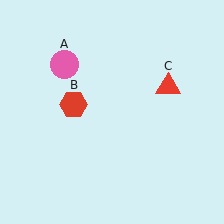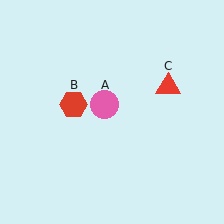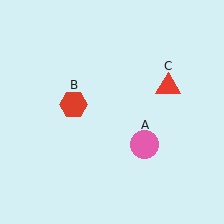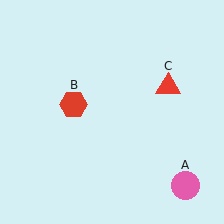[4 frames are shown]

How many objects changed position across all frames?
1 object changed position: pink circle (object A).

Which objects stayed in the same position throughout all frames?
Red hexagon (object B) and red triangle (object C) remained stationary.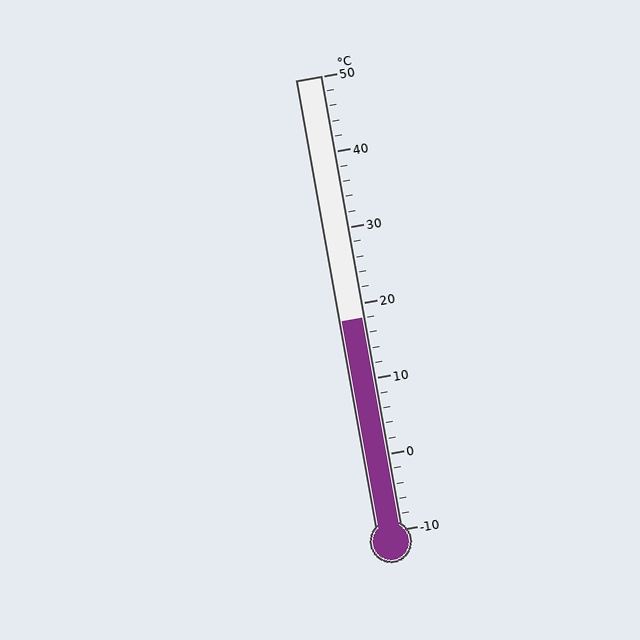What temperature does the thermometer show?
The thermometer shows approximately 18°C.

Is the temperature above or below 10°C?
The temperature is above 10°C.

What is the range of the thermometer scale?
The thermometer scale ranges from -10°C to 50°C.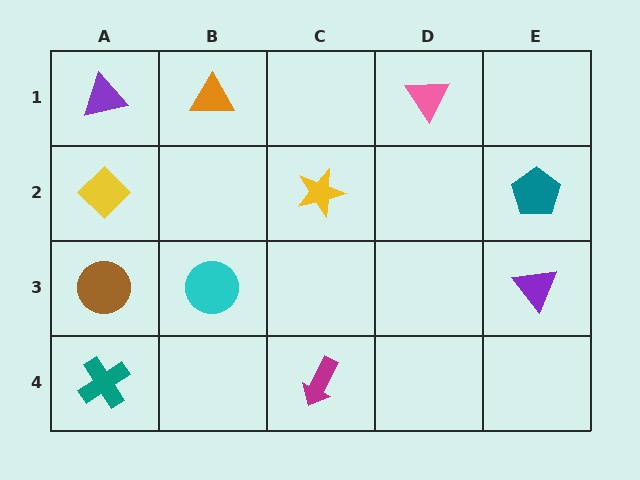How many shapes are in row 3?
3 shapes.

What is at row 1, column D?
A pink triangle.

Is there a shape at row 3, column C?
No, that cell is empty.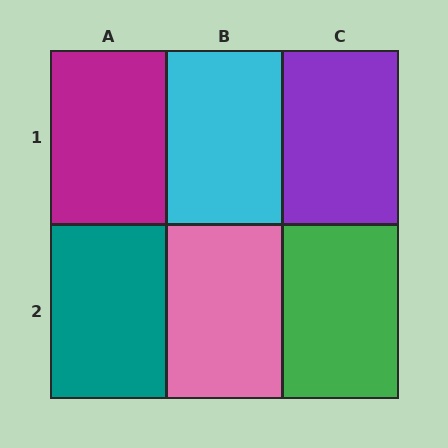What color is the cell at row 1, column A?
Magenta.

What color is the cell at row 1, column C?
Purple.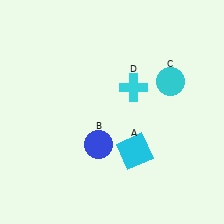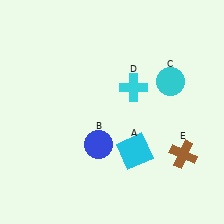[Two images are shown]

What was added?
A brown cross (E) was added in Image 2.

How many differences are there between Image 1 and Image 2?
There is 1 difference between the two images.